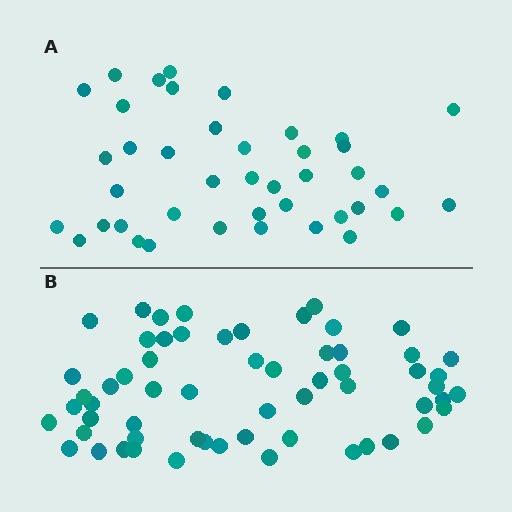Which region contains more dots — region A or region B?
Region B (the bottom region) has more dots.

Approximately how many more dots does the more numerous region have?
Region B has approximately 20 more dots than region A.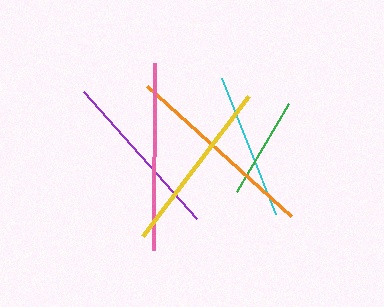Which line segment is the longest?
The orange line is the longest at approximately 195 pixels.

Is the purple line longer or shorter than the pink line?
The pink line is longer than the purple line.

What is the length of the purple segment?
The purple segment is approximately 170 pixels long.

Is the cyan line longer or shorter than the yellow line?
The yellow line is longer than the cyan line.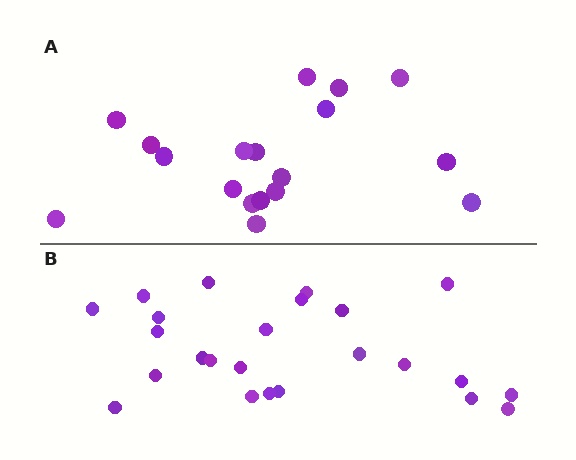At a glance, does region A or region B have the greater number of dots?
Region B (the bottom region) has more dots.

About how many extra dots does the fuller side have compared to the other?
Region B has about 6 more dots than region A.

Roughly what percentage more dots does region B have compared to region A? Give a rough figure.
About 35% more.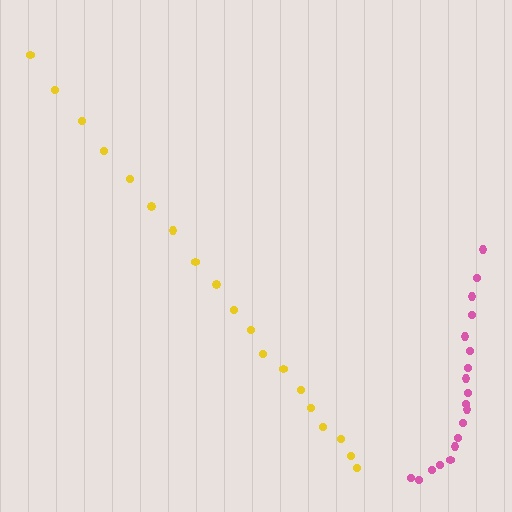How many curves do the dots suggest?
There are 2 distinct paths.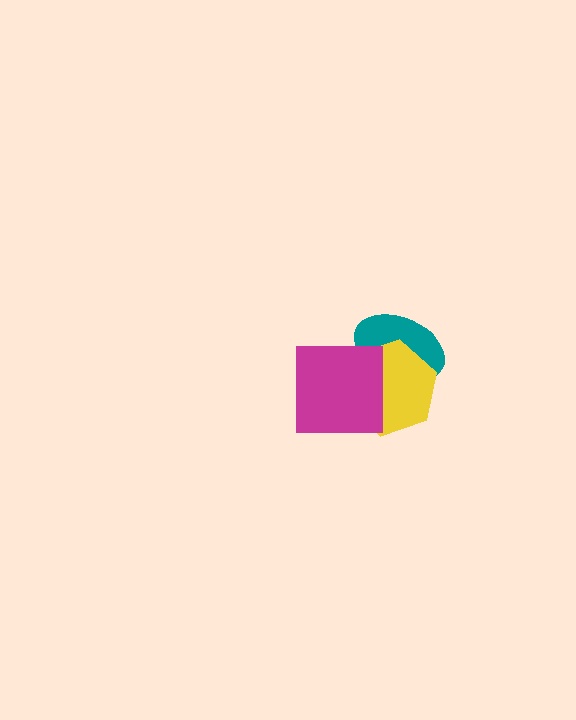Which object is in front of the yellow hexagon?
The magenta square is in front of the yellow hexagon.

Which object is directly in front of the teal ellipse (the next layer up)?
The yellow hexagon is directly in front of the teal ellipse.